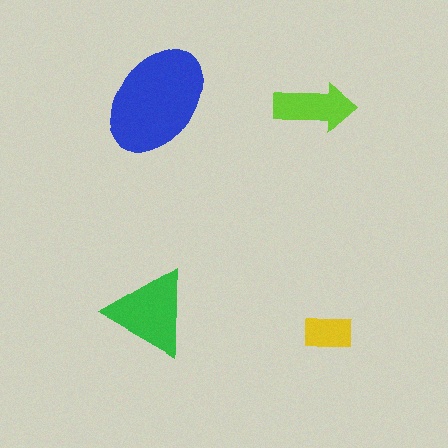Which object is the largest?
The blue ellipse.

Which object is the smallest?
The yellow rectangle.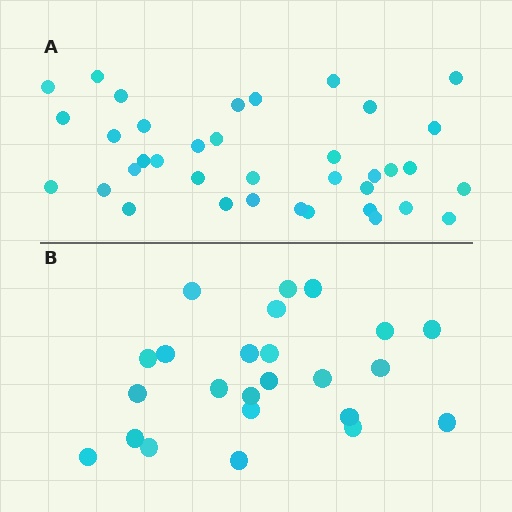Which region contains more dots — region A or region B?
Region A (the top region) has more dots.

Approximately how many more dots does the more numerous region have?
Region A has approximately 15 more dots than region B.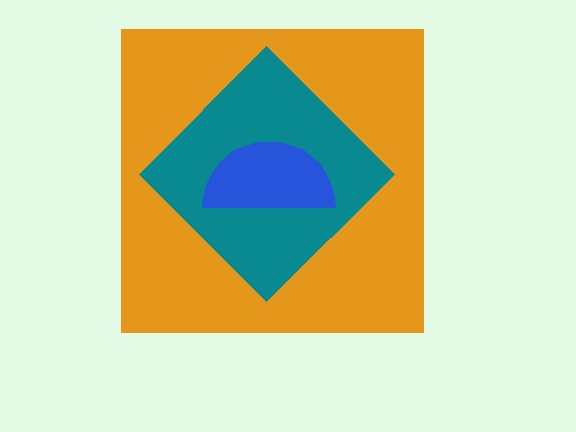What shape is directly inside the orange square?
The teal diamond.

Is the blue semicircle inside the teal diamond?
Yes.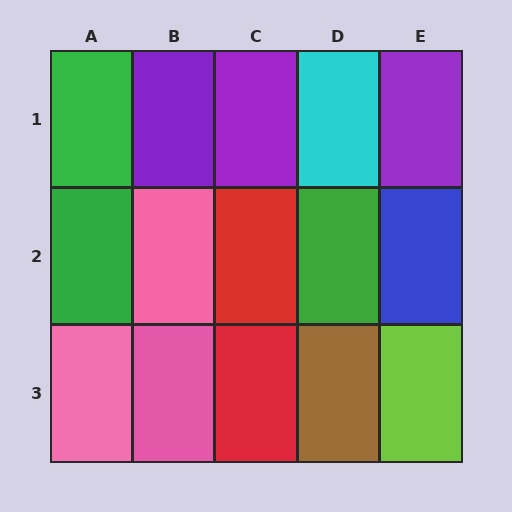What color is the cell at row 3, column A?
Pink.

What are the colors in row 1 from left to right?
Green, purple, purple, cyan, purple.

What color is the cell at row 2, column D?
Green.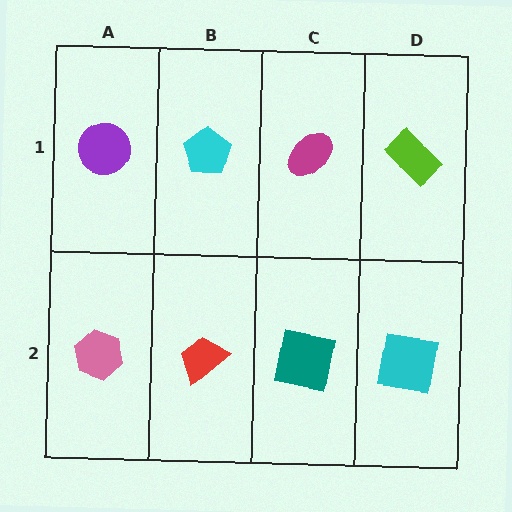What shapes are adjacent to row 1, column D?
A cyan square (row 2, column D), a magenta ellipse (row 1, column C).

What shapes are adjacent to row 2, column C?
A magenta ellipse (row 1, column C), a red trapezoid (row 2, column B), a cyan square (row 2, column D).